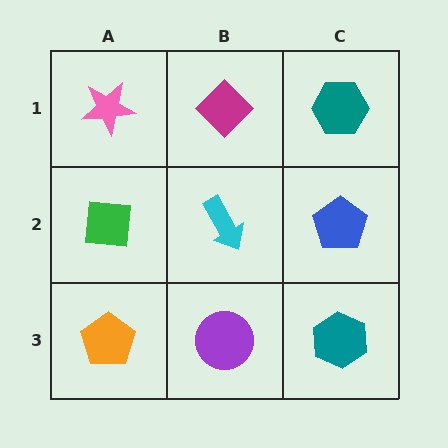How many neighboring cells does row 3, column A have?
2.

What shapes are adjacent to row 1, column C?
A blue pentagon (row 2, column C), a magenta diamond (row 1, column B).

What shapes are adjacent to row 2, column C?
A teal hexagon (row 1, column C), a teal hexagon (row 3, column C), a cyan arrow (row 2, column B).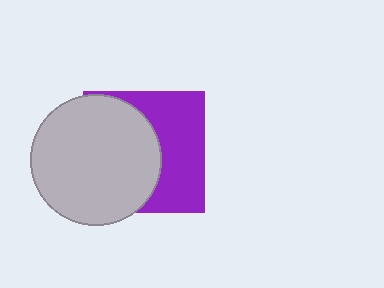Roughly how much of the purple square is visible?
About half of it is visible (roughly 46%).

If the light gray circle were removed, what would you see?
You would see the complete purple square.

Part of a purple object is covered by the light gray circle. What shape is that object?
It is a square.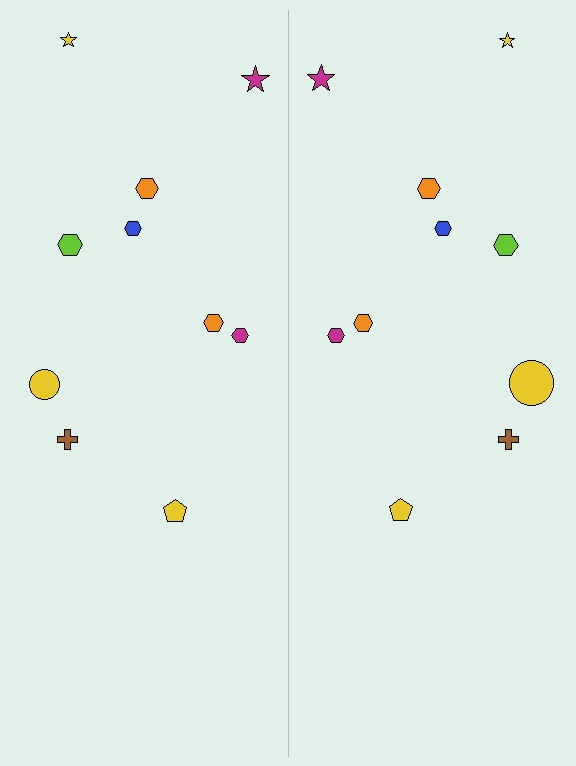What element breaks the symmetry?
The yellow circle on the right side has a different size than its mirror counterpart.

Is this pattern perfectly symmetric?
No, the pattern is not perfectly symmetric. The yellow circle on the right side has a different size than its mirror counterpart.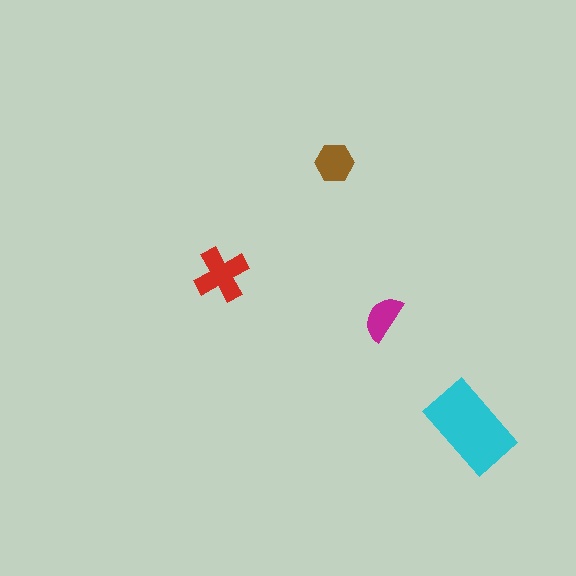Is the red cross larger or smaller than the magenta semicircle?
Larger.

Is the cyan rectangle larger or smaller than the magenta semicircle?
Larger.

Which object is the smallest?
The magenta semicircle.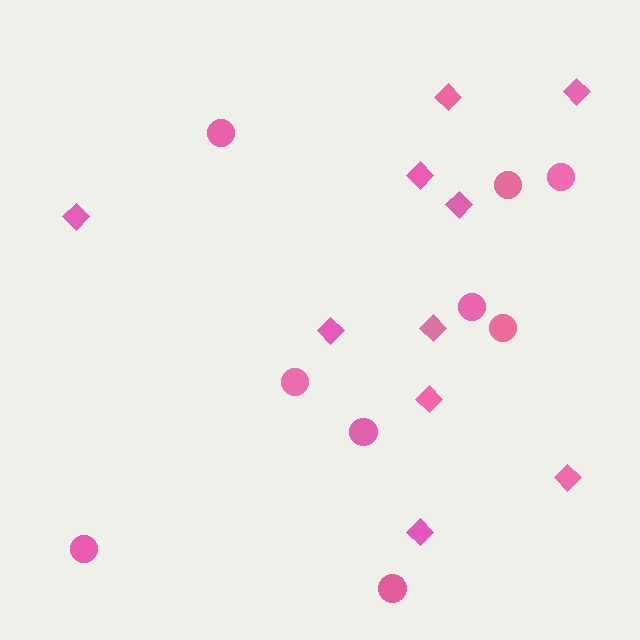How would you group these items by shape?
There are 2 groups: one group of diamonds (10) and one group of circles (9).